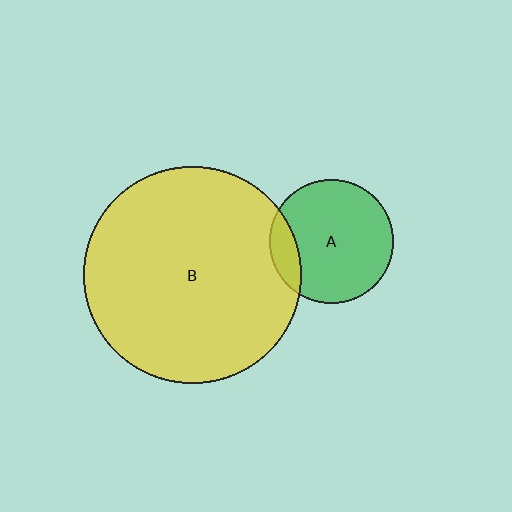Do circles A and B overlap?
Yes.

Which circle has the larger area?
Circle B (yellow).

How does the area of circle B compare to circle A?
Approximately 3.1 times.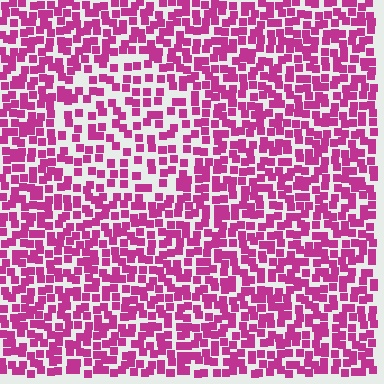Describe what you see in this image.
The image contains small magenta elements arranged at two different densities. A circle-shaped region is visible where the elements are less densely packed than the surrounding area.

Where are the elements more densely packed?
The elements are more densely packed outside the circle boundary.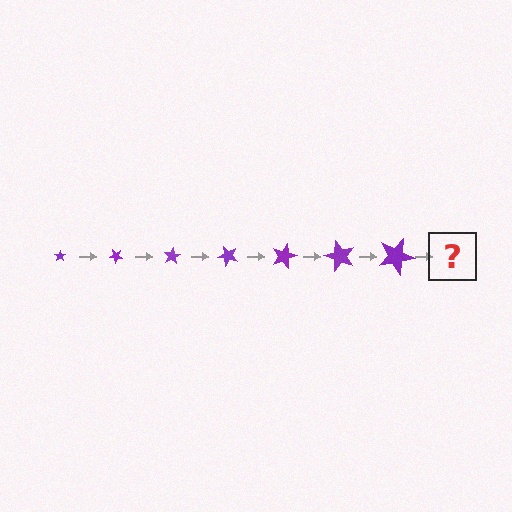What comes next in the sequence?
The next element should be a star, larger than the previous one and rotated 280 degrees from the start.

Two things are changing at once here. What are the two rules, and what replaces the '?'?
The two rules are that the star grows larger each step and it rotates 40 degrees each step. The '?' should be a star, larger than the previous one and rotated 280 degrees from the start.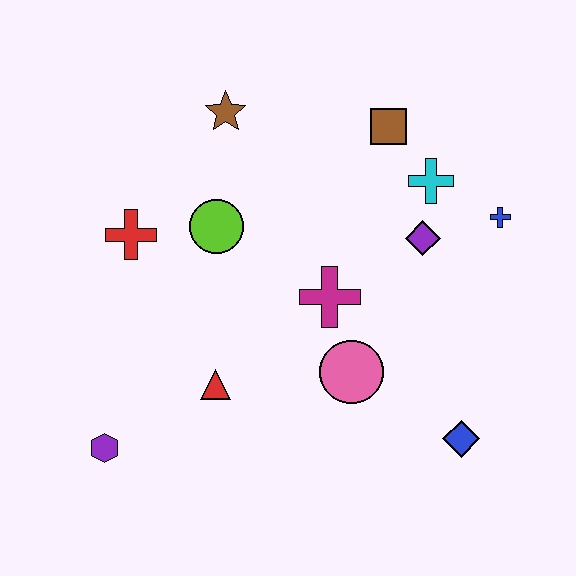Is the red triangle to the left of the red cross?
No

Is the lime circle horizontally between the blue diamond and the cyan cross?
No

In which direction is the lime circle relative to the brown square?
The lime circle is to the left of the brown square.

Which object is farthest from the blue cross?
The purple hexagon is farthest from the blue cross.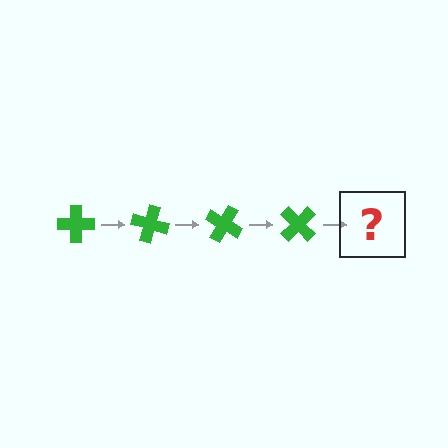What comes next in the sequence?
The next element should be a green cross rotated 60 degrees.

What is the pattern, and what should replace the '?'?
The pattern is that the cross rotates 15 degrees each step. The '?' should be a green cross rotated 60 degrees.